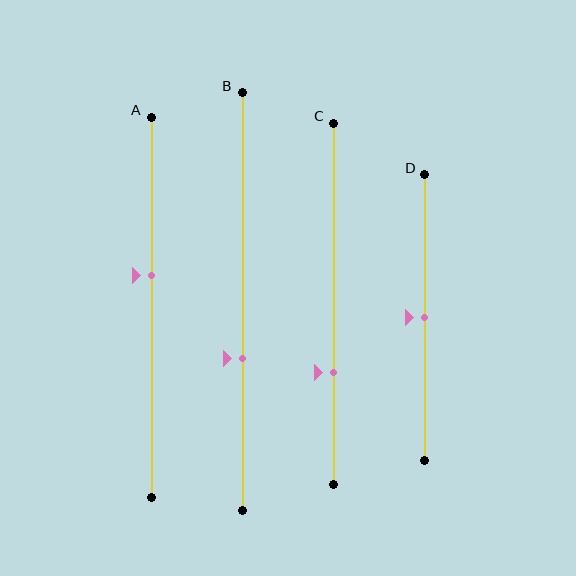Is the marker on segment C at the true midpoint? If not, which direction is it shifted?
No, the marker on segment C is shifted downward by about 19% of the segment length.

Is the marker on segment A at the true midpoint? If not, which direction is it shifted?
No, the marker on segment A is shifted upward by about 8% of the segment length.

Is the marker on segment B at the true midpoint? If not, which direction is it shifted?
No, the marker on segment B is shifted downward by about 13% of the segment length.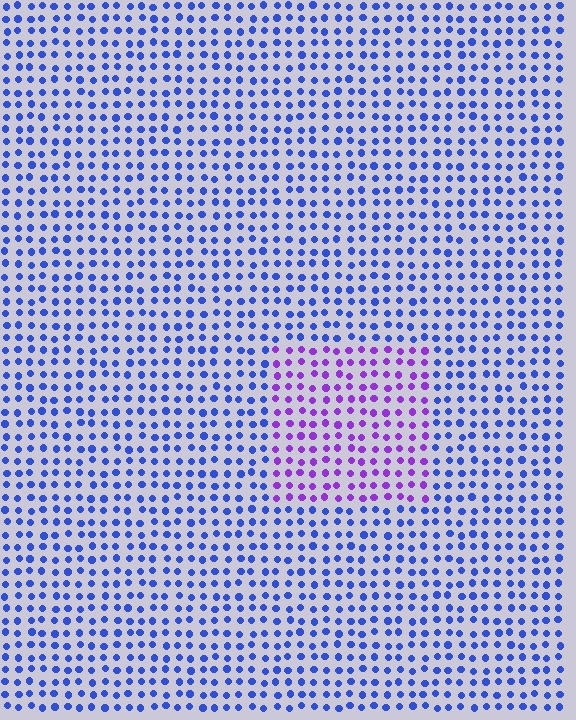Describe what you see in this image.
The image is filled with small blue elements in a uniform arrangement. A rectangle-shaped region is visible where the elements are tinted to a slightly different hue, forming a subtle color boundary.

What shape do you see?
I see a rectangle.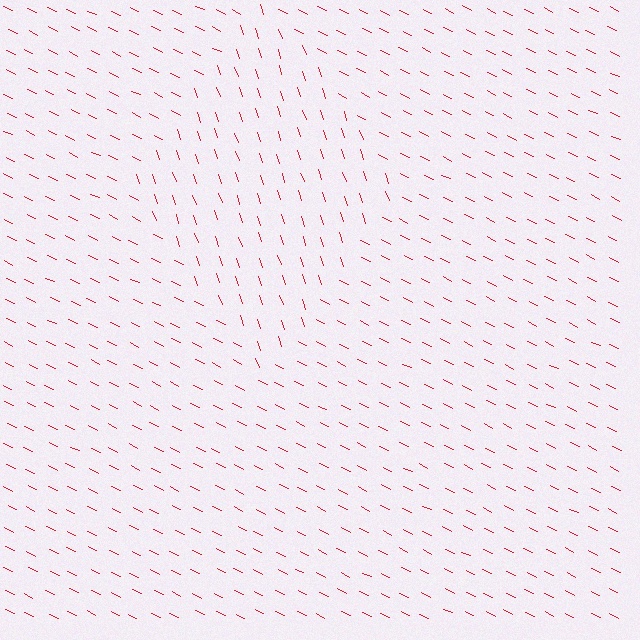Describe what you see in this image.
The image is filled with small red line segments. A diamond region in the image has lines oriented differently from the surrounding lines, creating a visible texture boundary.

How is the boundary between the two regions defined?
The boundary is defined purely by a change in line orientation (approximately 45 degrees difference). All lines are the same color and thickness.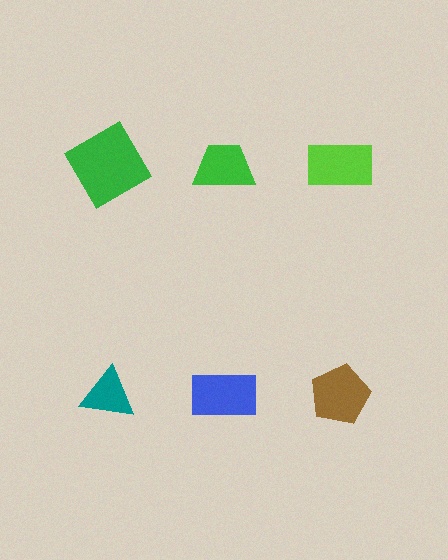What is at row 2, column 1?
A teal triangle.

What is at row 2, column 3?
A brown pentagon.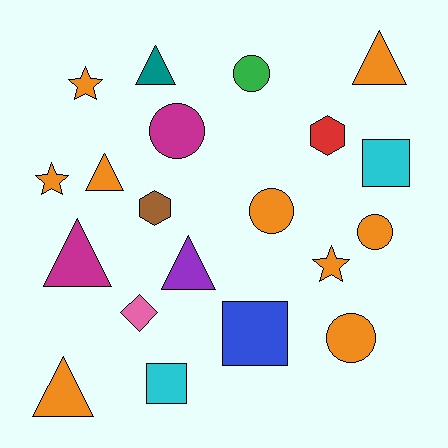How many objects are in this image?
There are 20 objects.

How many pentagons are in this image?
There are no pentagons.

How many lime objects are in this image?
There are no lime objects.